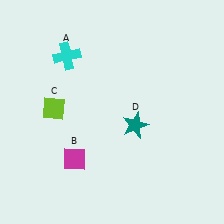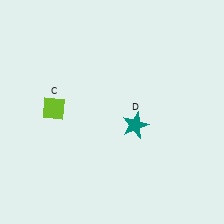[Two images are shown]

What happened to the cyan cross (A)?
The cyan cross (A) was removed in Image 2. It was in the top-left area of Image 1.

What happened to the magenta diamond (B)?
The magenta diamond (B) was removed in Image 2. It was in the bottom-left area of Image 1.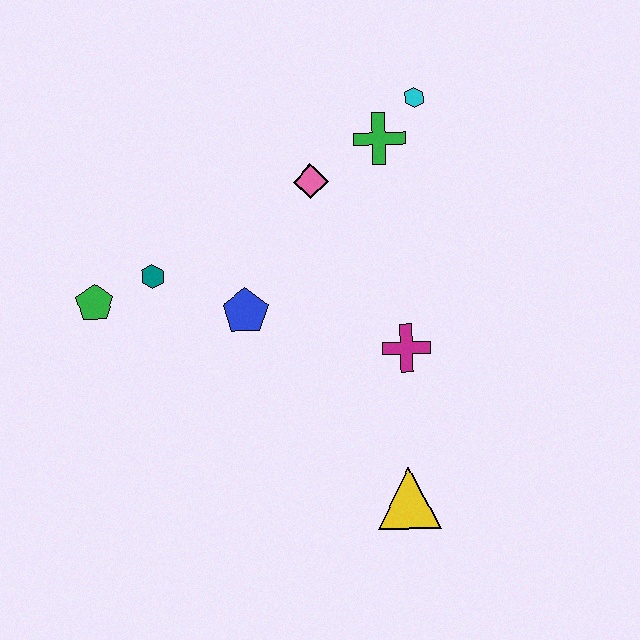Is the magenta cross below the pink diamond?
Yes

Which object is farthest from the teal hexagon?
The yellow triangle is farthest from the teal hexagon.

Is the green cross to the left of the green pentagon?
No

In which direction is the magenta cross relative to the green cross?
The magenta cross is below the green cross.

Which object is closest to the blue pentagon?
The teal hexagon is closest to the blue pentagon.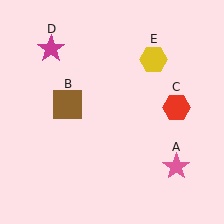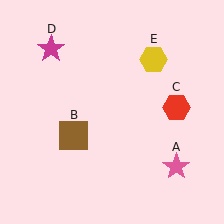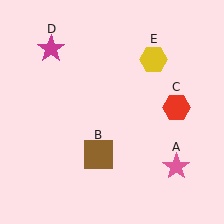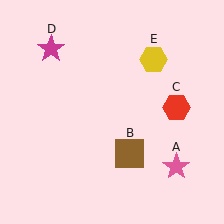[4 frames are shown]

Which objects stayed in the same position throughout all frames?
Pink star (object A) and red hexagon (object C) and magenta star (object D) and yellow hexagon (object E) remained stationary.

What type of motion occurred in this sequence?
The brown square (object B) rotated counterclockwise around the center of the scene.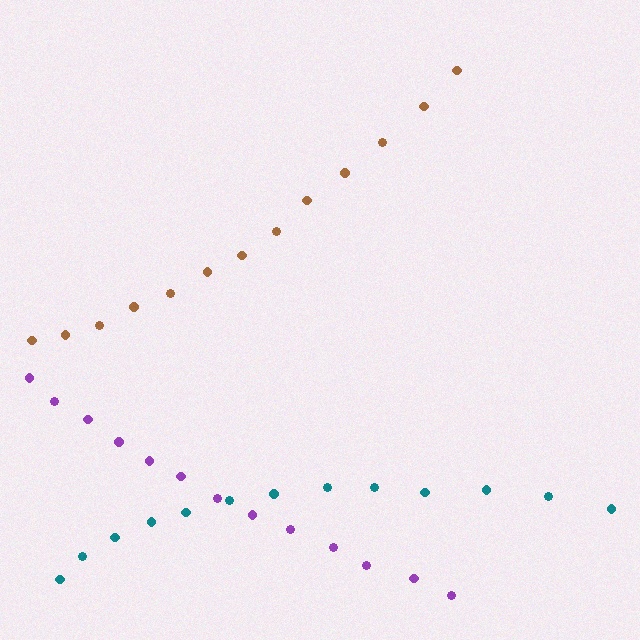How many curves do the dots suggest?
There are 3 distinct paths.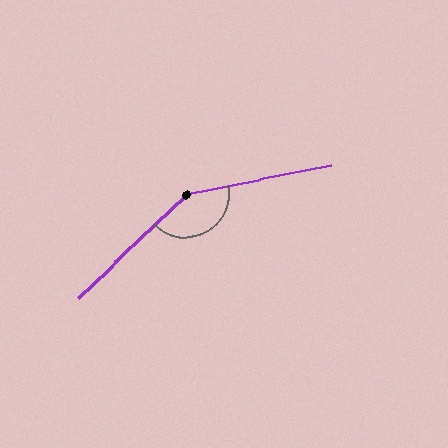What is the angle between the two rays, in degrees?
Approximately 147 degrees.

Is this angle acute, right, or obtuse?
It is obtuse.